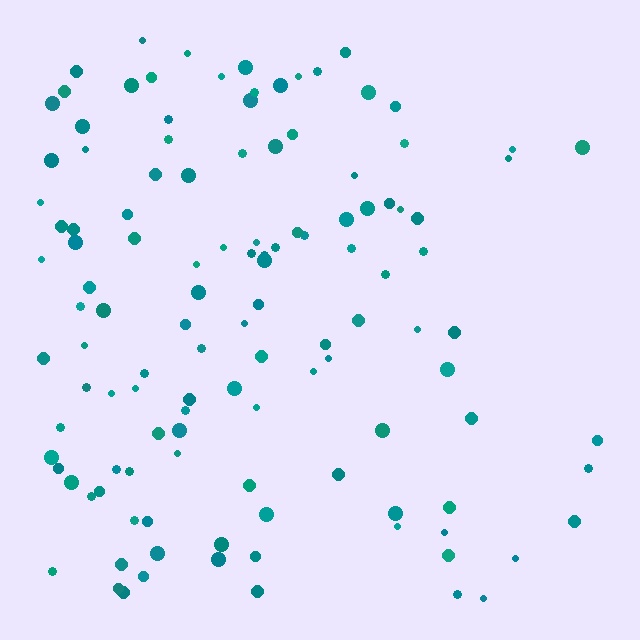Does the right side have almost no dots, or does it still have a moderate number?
Still a moderate number, just noticeably fewer than the left.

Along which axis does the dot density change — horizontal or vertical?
Horizontal.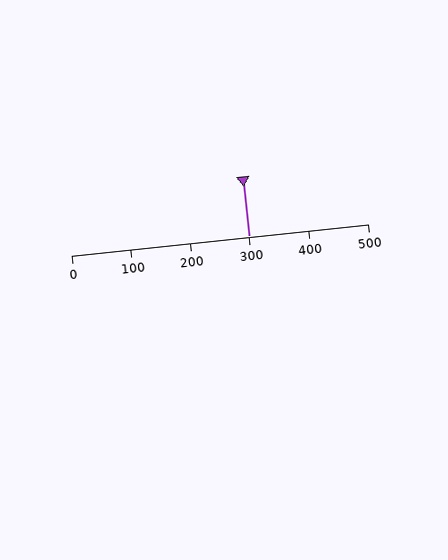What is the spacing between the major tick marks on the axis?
The major ticks are spaced 100 apart.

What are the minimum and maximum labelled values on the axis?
The axis runs from 0 to 500.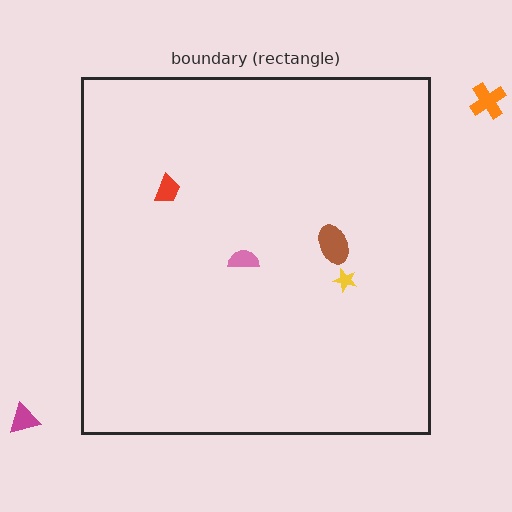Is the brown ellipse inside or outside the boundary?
Inside.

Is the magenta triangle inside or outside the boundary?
Outside.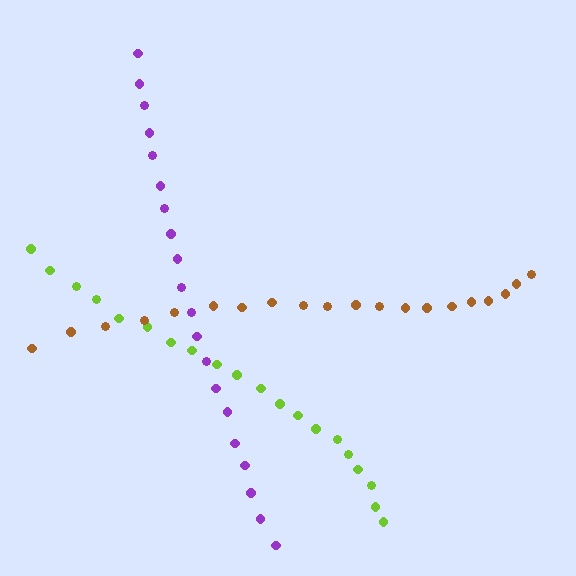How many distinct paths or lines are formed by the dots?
There are 3 distinct paths.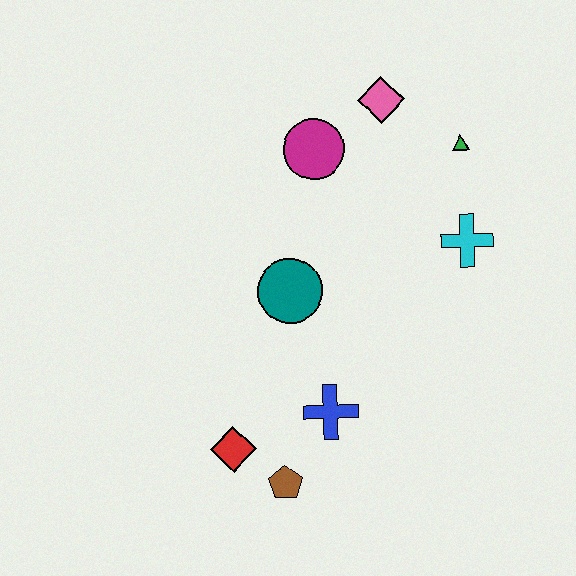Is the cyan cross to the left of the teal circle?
No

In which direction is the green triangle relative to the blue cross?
The green triangle is above the blue cross.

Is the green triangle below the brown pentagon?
No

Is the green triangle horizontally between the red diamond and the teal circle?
No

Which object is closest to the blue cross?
The brown pentagon is closest to the blue cross.